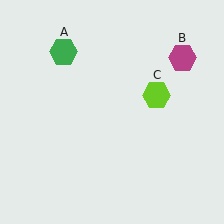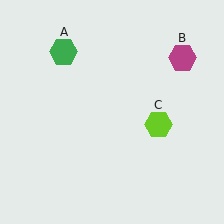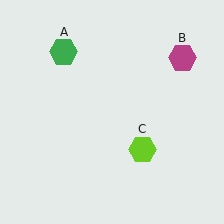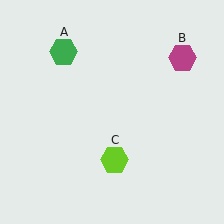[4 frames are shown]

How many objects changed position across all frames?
1 object changed position: lime hexagon (object C).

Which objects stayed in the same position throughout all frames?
Green hexagon (object A) and magenta hexagon (object B) remained stationary.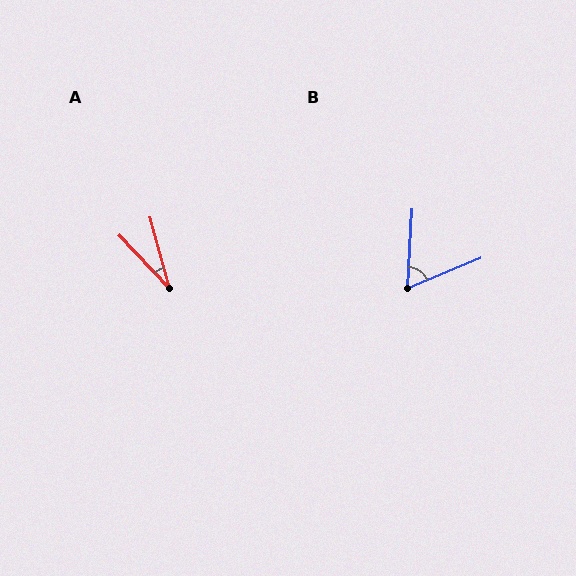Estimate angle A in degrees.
Approximately 29 degrees.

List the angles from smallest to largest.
A (29°), B (65°).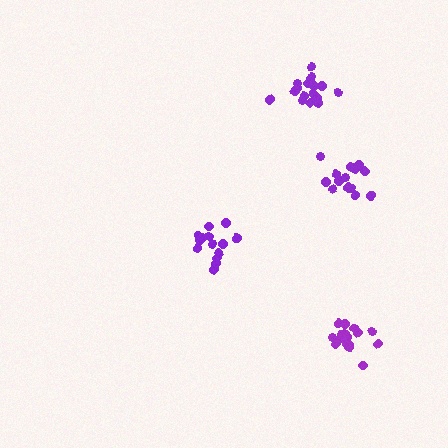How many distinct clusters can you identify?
There are 4 distinct clusters.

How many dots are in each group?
Group 1: 16 dots, Group 2: 15 dots, Group 3: 15 dots, Group 4: 19 dots (65 total).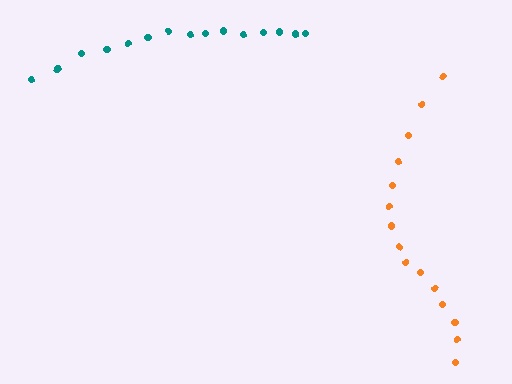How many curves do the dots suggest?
There are 2 distinct paths.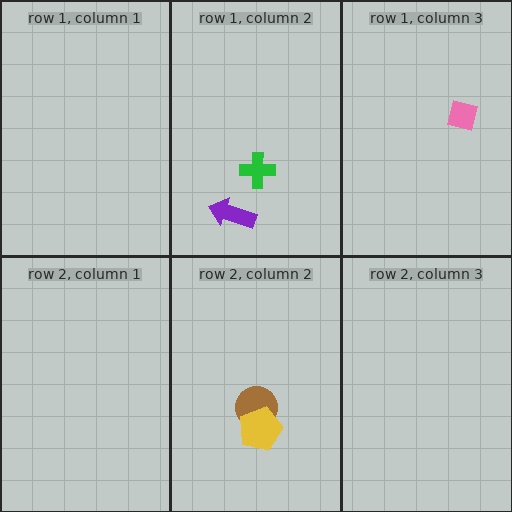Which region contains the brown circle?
The row 2, column 2 region.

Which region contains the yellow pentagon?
The row 2, column 2 region.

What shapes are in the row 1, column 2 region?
The purple arrow, the green cross.